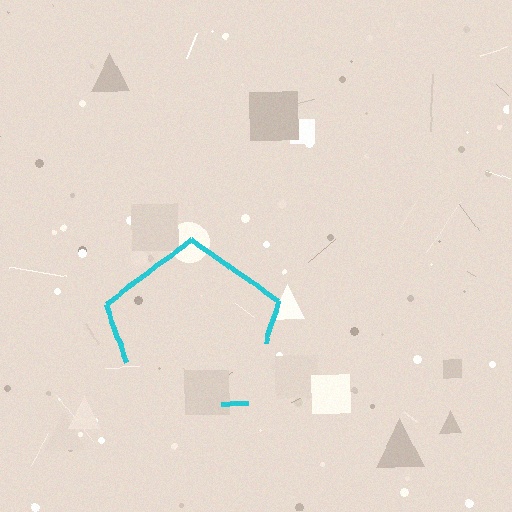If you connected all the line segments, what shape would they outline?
They would outline a pentagon.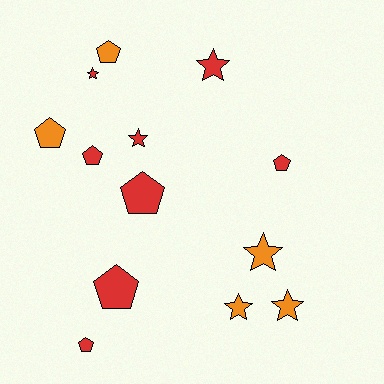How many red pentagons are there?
There are 5 red pentagons.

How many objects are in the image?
There are 13 objects.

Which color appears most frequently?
Red, with 8 objects.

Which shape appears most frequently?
Pentagon, with 7 objects.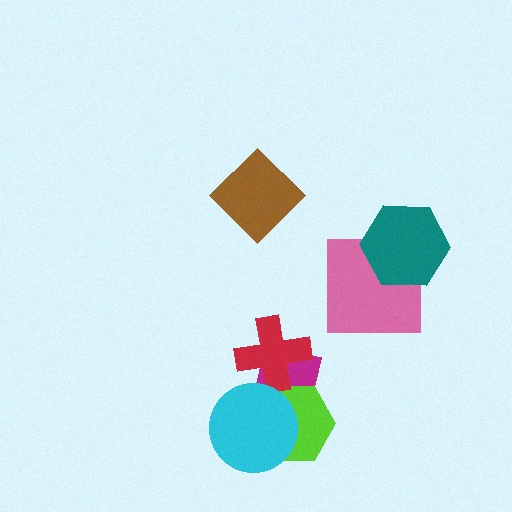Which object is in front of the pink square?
The teal hexagon is in front of the pink square.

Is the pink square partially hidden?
Yes, it is partially covered by another shape.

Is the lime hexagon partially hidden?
Yes, it is partially covered by another shape.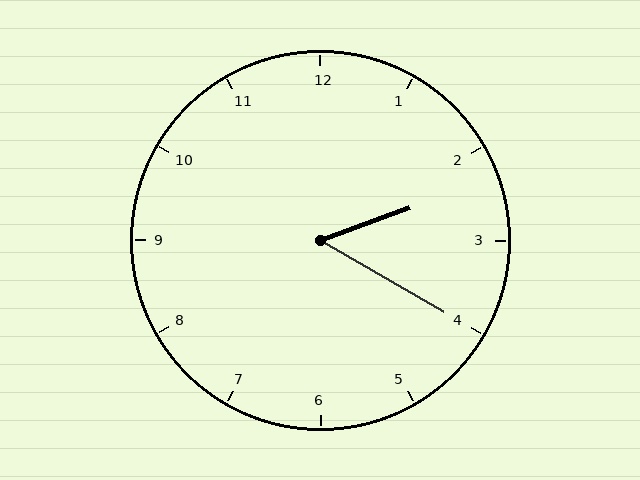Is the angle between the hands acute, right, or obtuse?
It is acute.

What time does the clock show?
2:20.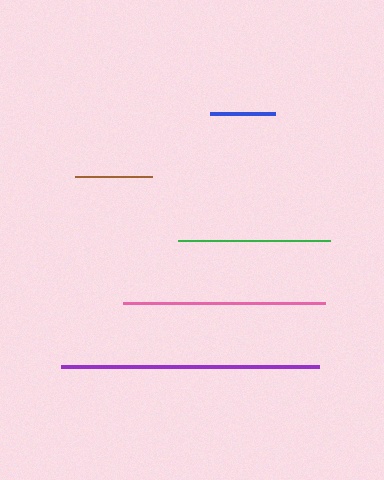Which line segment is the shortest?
The blue line is the shortest at approximately 64 pixels.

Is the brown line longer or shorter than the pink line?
The pink line is longer than the brown line.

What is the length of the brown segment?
The brown segment is approximately 77 pixels long.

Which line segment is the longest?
The purple line is the longest at approximately 258 pixels.